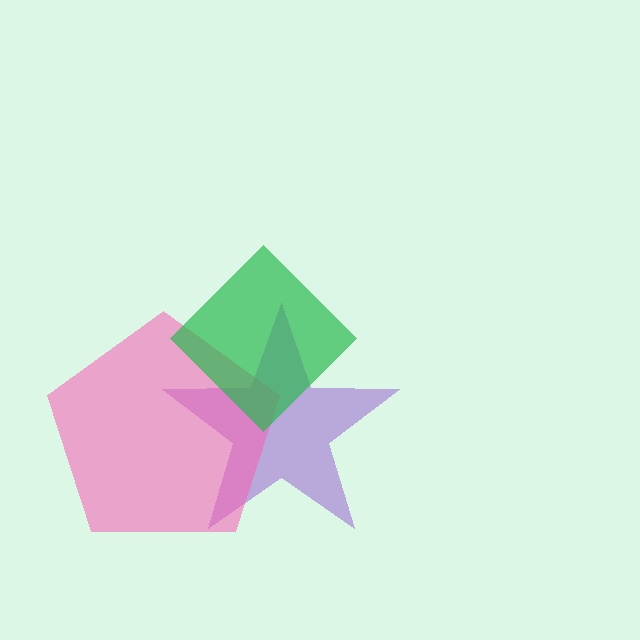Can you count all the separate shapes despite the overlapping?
Yes, there are 3 separate shapes.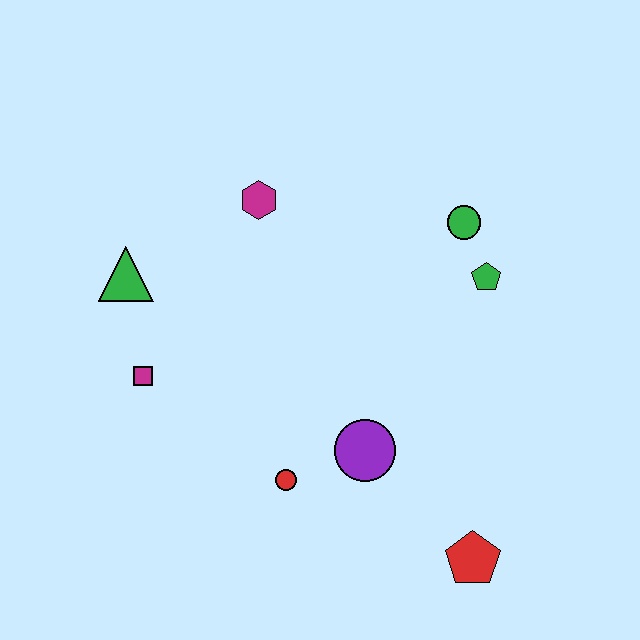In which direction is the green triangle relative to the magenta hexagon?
The green triangle is to the left of the magenta hexagon.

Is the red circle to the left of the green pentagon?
Yes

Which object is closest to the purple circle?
The red circle is closest to the purple circle.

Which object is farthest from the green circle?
The magenta square is farthest from the green circle.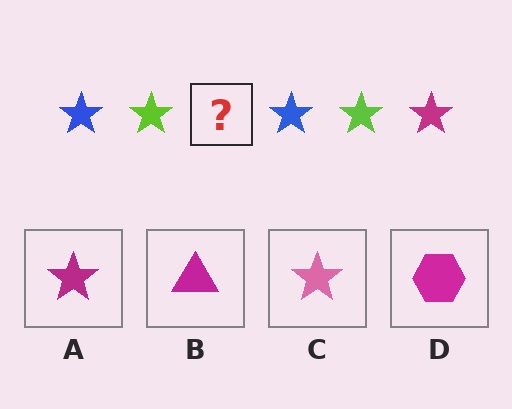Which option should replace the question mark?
Option A.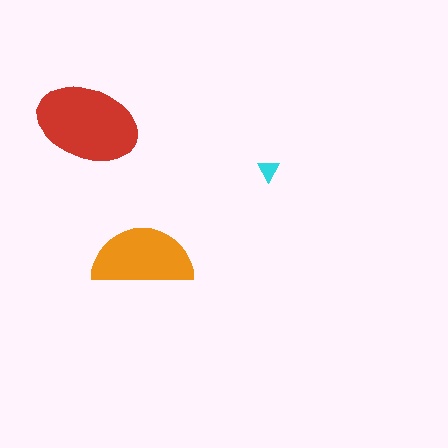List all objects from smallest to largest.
The cyan triangle, the orange semicircle, the red ellipse.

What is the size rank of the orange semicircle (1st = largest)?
2nd.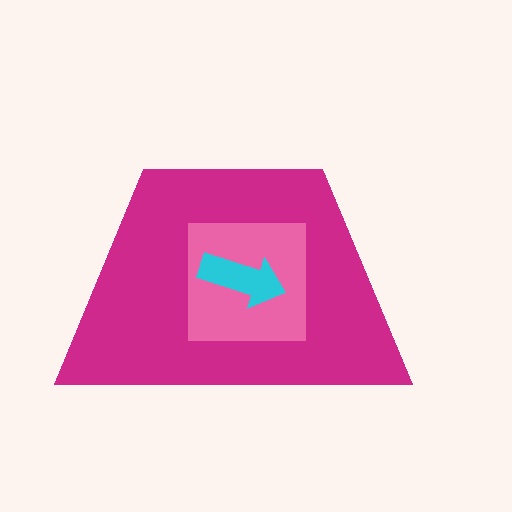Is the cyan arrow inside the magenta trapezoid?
Yes.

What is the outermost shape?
The magenta trapezoid.